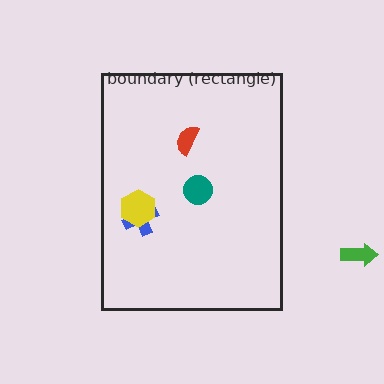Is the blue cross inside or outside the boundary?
Inside.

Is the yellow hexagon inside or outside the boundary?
Inside.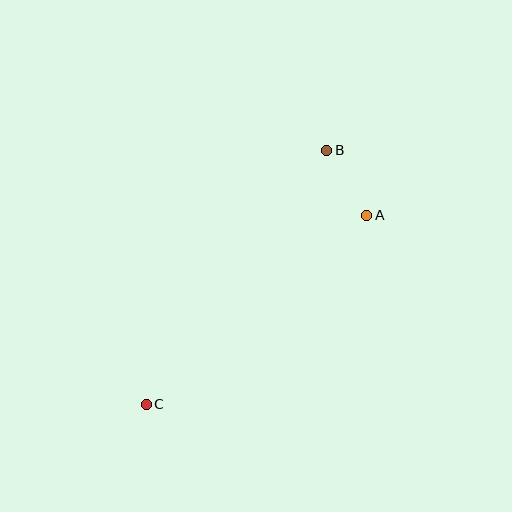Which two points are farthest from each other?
Points B and C are farthest from each other.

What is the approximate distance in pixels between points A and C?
The distance between A and C is approximately 291 pixels.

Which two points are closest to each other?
Points A and B are closest to each other.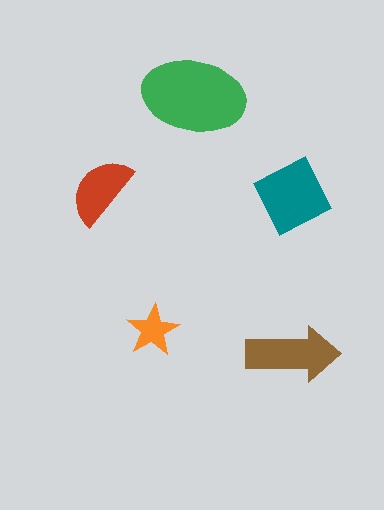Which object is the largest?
The green ellipse.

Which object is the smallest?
The orange star.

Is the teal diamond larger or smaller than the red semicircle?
Larger.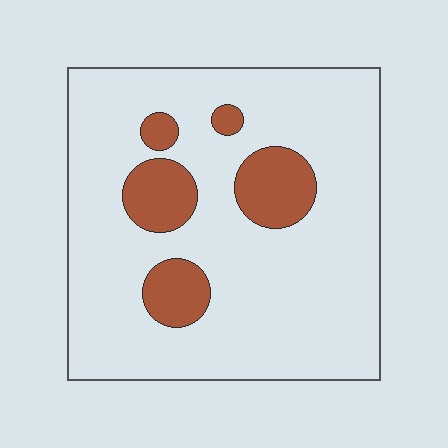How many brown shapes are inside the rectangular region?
5.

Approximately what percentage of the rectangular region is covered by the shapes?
Approximately 15%.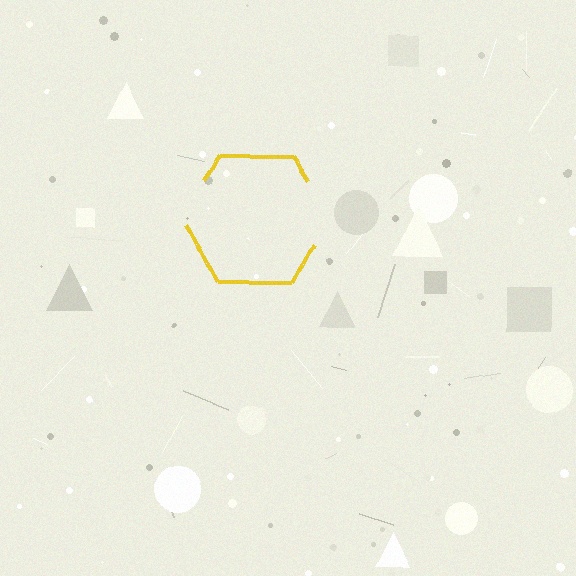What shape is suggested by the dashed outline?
The dashed outline suggests a hexagon.